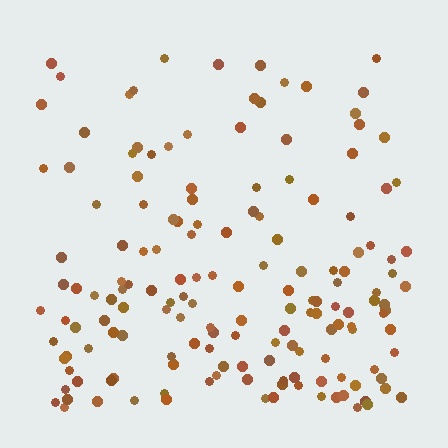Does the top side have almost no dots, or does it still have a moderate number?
Still a moderate number, just noticeably fewer than the bottom.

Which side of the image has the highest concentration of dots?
The bottom.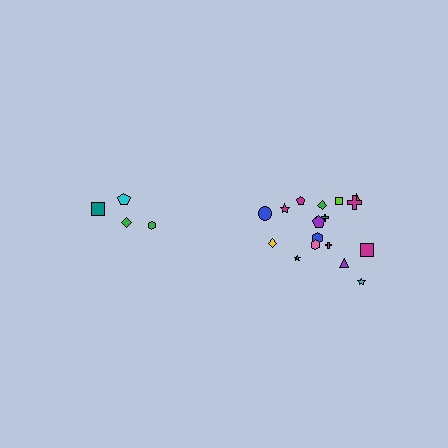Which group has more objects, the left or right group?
The right group.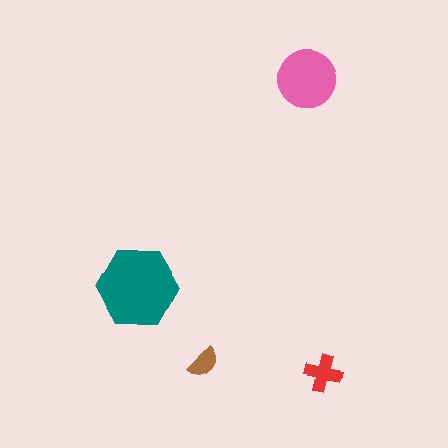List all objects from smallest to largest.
The brown semicircle, the red cross, the pink circle, the teal hexagon.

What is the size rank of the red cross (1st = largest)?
3rd.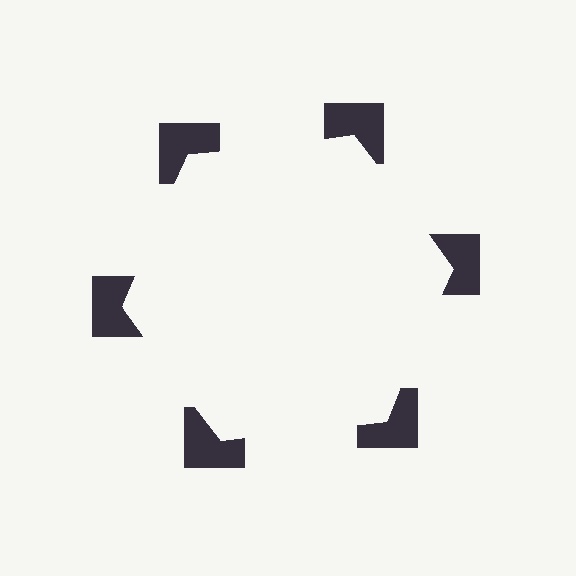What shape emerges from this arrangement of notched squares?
An illusory hexagon — its edges are inferred from the aligned wedge cuts in the notched squares, not physically drawn.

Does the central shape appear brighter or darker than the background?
It typically appears slightly brighter than the background, even though no actual brightness change is drawn.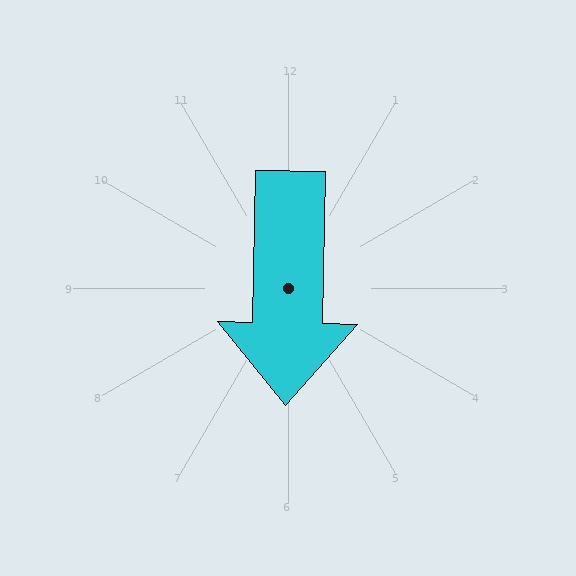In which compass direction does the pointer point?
South.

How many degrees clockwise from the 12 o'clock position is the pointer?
Approximately 181 degrees.